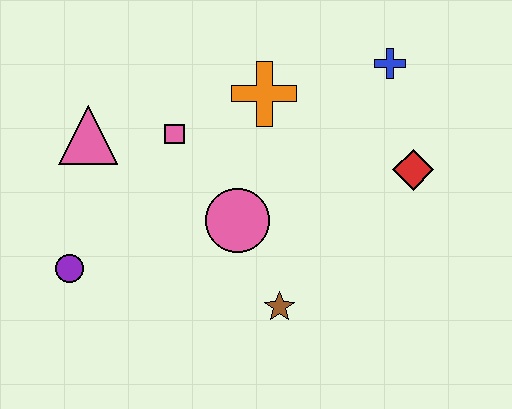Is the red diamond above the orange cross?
No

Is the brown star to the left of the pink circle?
No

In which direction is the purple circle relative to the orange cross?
The purple circle is to the left of the orange cross.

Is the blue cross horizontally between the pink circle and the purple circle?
No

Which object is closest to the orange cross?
The pink square is closest to the orange cross.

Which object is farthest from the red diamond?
The purple circle is farthest from the red diamond.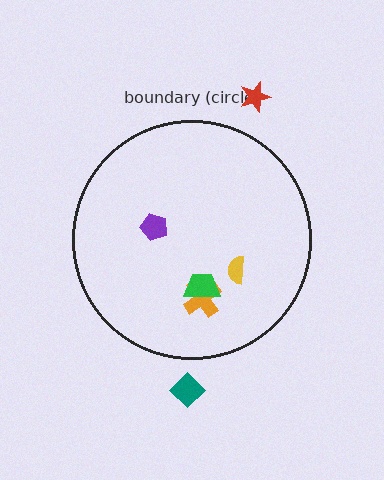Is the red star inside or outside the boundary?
Outside.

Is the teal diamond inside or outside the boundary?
Outside.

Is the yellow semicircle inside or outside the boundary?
Inside.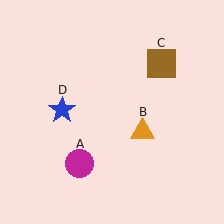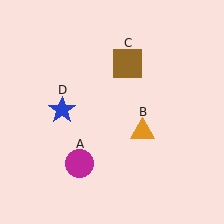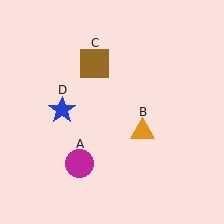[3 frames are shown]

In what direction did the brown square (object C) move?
The brown square (object C) moved left.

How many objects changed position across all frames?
1 object changed position: brown square (object C).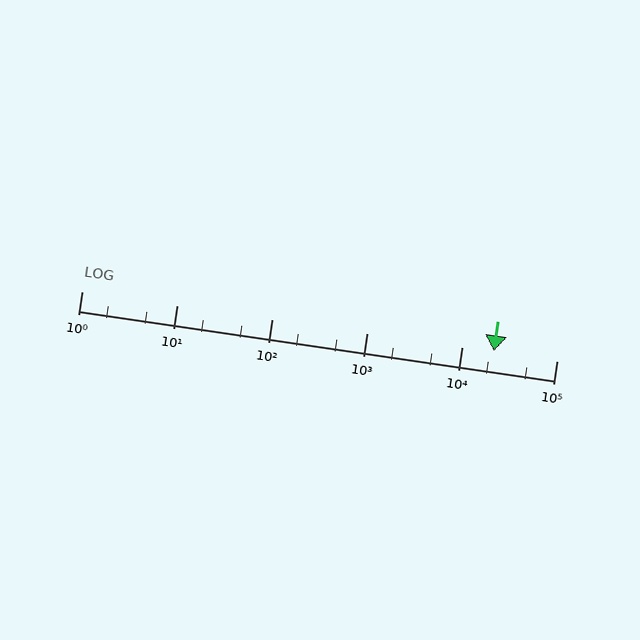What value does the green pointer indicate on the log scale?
The pointer indicates approximately 22000.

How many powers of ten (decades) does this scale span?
The scale spans 5 decades, from 1 to 100000.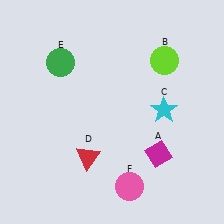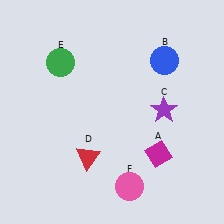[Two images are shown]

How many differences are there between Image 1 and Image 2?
There are 2 differences between the two images.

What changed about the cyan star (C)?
In Image 1, C is cyan. In Image 2, it changed to purple.